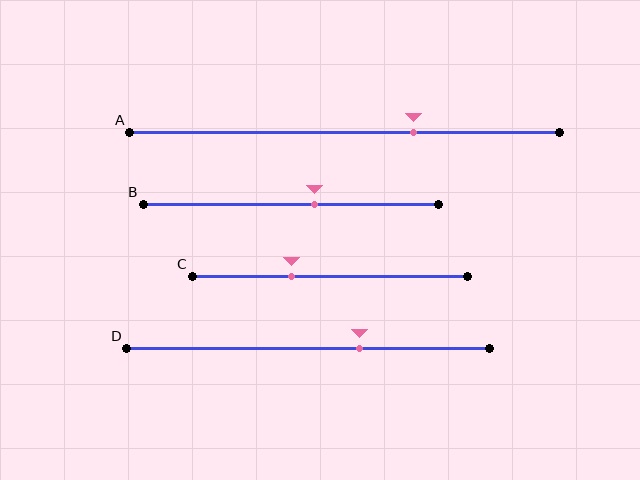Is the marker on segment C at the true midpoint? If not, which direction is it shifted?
No, the marker on segment C is shifted to the left by about 14% of the segment length.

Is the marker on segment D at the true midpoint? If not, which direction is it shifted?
No, the marker on segment D is shifted to the right by about 14% of the segment length.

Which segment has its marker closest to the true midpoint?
Segment B has its marker closest to the true midpoint.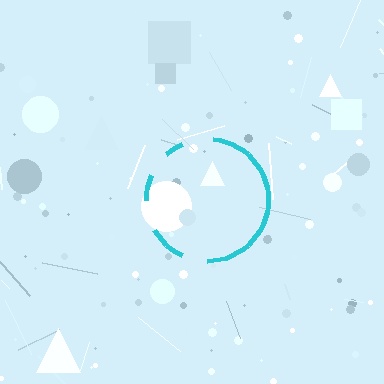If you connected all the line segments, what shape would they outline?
They would outline a circle.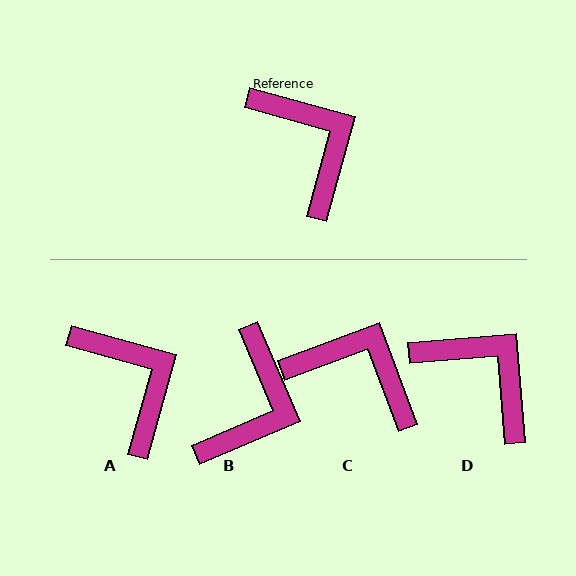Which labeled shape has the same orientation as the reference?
A.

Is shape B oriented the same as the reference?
No, it is off by about 51 degrees.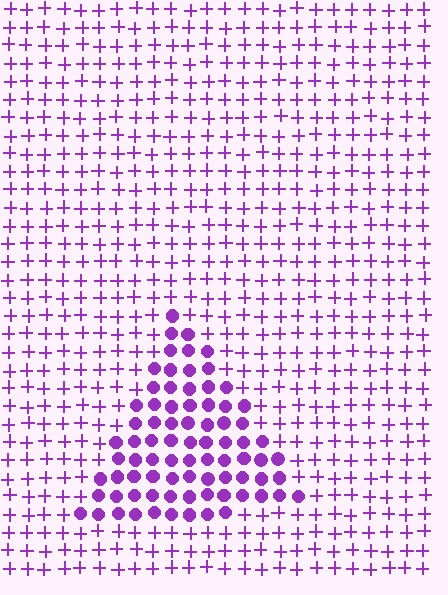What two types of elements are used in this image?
The image uses circles inside the triangle region and plus signs outside it.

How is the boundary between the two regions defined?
The boundary is defined by a change in element shape: circles inside vs. plus signs outside. All elements share the same color and spacing.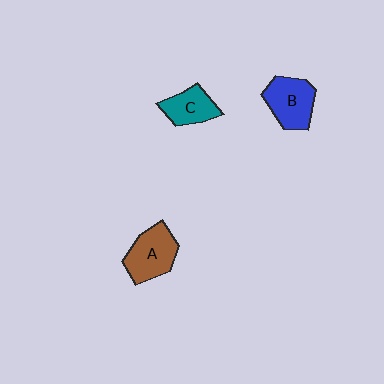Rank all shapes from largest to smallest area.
From largest to smallest: A (brown), B (blue), C (teal).